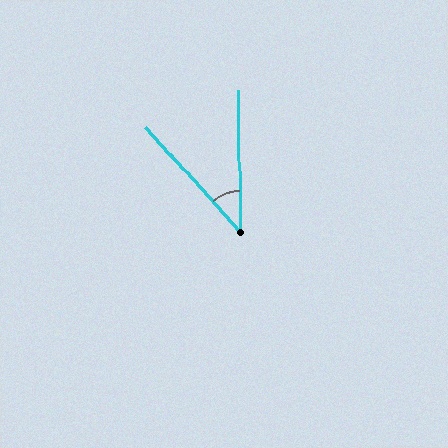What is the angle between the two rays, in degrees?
Approximately 41 degrees.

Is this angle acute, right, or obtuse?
It is acute.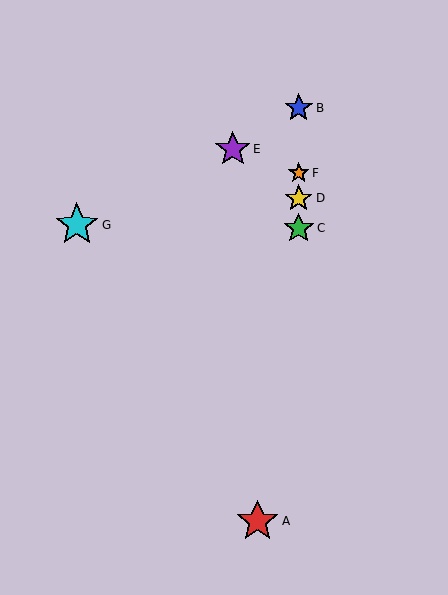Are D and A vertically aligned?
No, D is at x≈299 and A is at x≈258.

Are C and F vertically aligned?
Yes, both are at x≈299.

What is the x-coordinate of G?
Object G is at x≈77.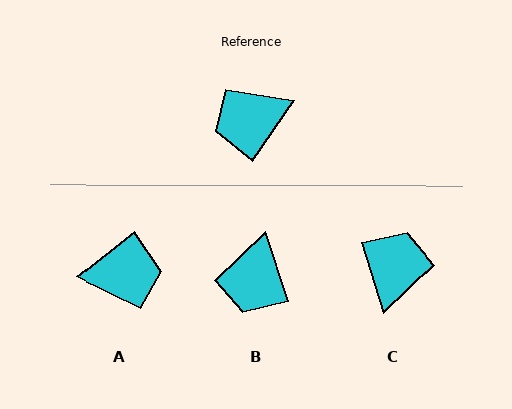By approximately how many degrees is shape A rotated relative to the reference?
Approximately 163 degrees counter-clockwise.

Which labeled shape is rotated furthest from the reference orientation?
A, about 163 degrees away.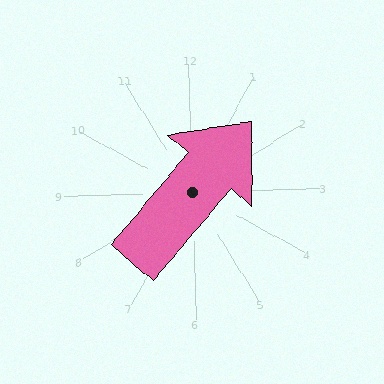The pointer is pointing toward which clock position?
Roughly 1 o'clock.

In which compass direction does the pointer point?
Northeast.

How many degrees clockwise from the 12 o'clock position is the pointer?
Approximately 42 degrees.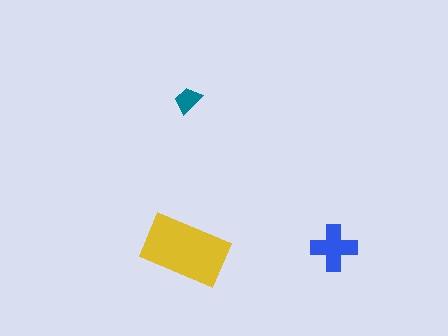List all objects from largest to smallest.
The yellow rectangle, the blue cross, the teal trapezoid.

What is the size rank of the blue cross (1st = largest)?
2nd.